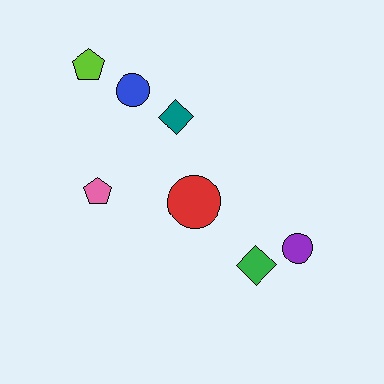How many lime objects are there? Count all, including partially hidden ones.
There is 1 lime object.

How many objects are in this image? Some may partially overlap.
There are 7 objects.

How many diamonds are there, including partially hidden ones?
There are 2 diamonds.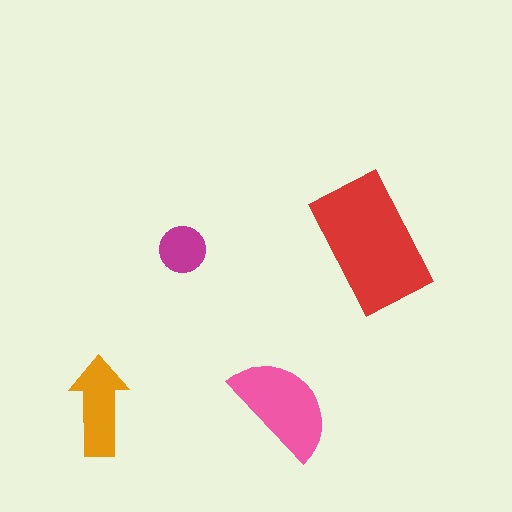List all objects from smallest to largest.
The magenta circle, the orange arrow, the pink semicircle, the red rectangle.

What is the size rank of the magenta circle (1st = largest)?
4th.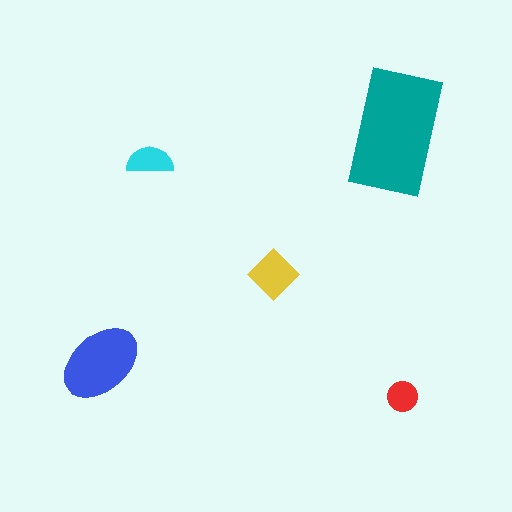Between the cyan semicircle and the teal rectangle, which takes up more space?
The teal rectangle.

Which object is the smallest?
The red circle.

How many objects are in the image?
There are 5 objects in the image.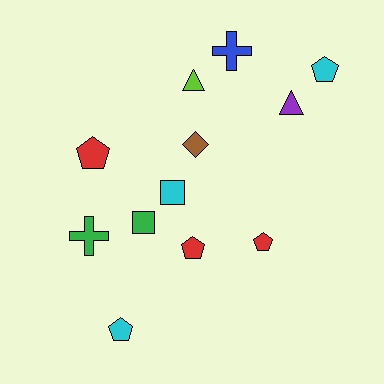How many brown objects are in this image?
There is 1 brown object.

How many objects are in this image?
There are 12 objects.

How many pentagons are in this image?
There are 5 pentagons.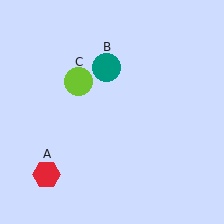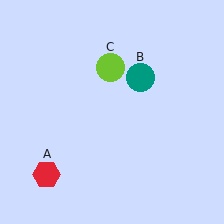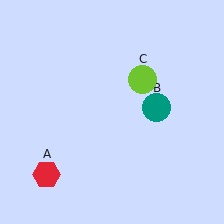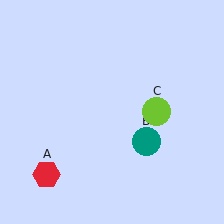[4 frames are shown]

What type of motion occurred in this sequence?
The teal circle (object B), lime circle (object C) rotated clockwise around the center of the scene.